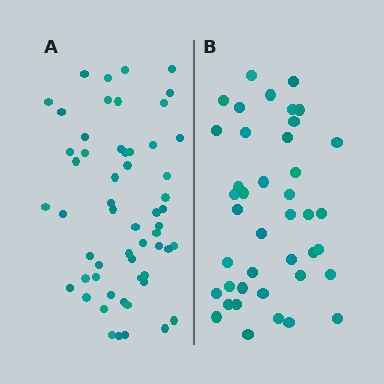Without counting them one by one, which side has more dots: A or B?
Region A (the left region) has more dots.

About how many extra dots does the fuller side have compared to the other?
Region A has approximately 15 more dots than region B.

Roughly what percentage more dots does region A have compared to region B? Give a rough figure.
About 35% more.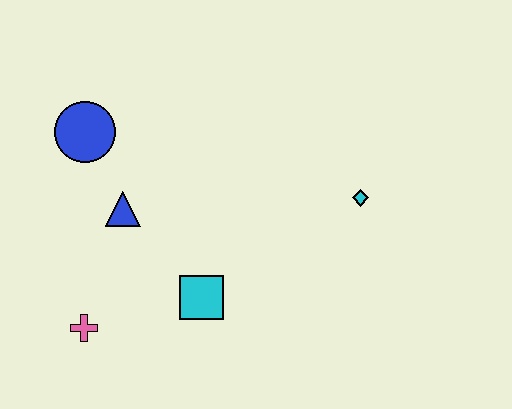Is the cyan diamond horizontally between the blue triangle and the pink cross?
No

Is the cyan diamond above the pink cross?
Yes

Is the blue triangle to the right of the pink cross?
Yes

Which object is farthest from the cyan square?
The blue circle is farthest from the cyan square.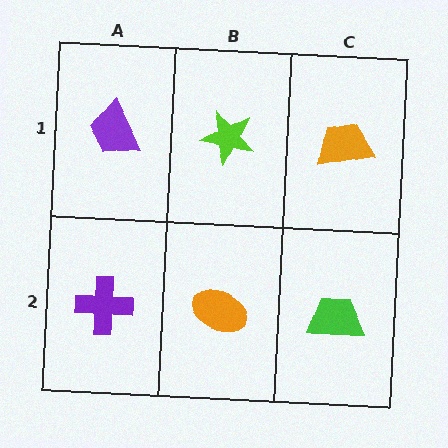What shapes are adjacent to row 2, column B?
A lime star (row 1, column B), a purple cross (row 2, column A), a green trapezoid (row 2, column C).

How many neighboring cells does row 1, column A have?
2.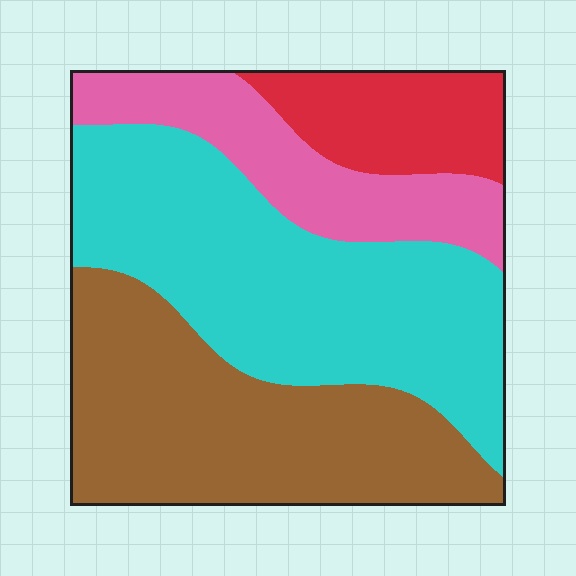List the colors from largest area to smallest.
From largest to smallest: cyan, brown, pink, red.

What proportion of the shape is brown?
Brown covers 33% of the shape.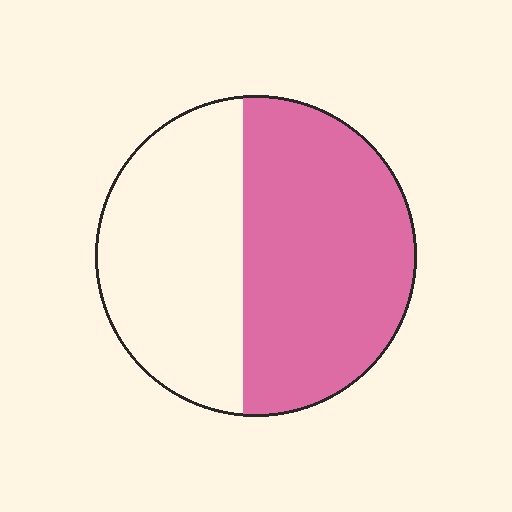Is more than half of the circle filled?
Yes.